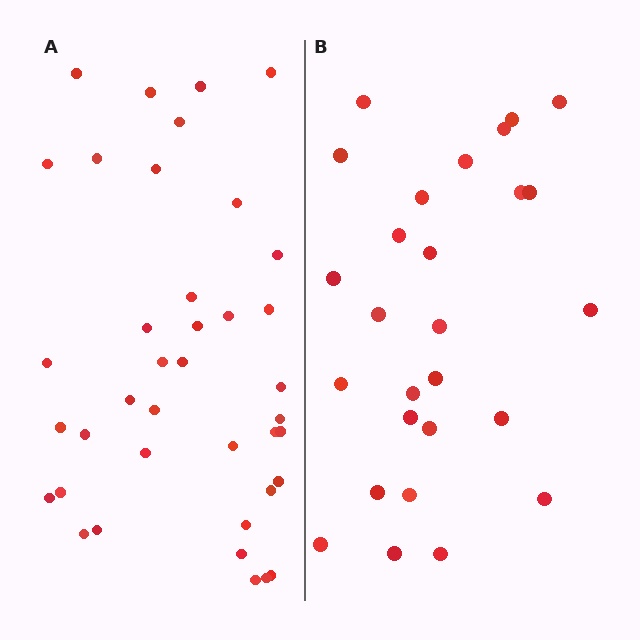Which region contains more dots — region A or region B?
Region A (the left region) has more dots.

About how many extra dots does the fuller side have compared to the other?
Region A has roughly 12 or so more dots than region B.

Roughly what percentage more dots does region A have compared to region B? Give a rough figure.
About 45% more.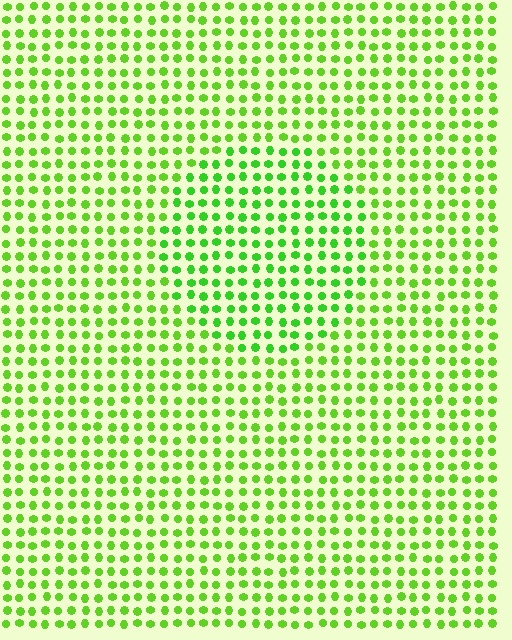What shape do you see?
I see a circle.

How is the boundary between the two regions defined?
The boundary is defined purely by a slight shift in hue (about 17 degrees). Spacing, size, and orientation are identical on both sides.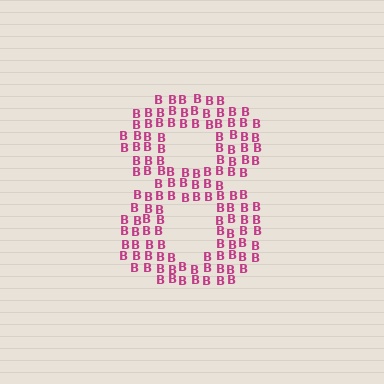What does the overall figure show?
The overall figure shows the digit 8.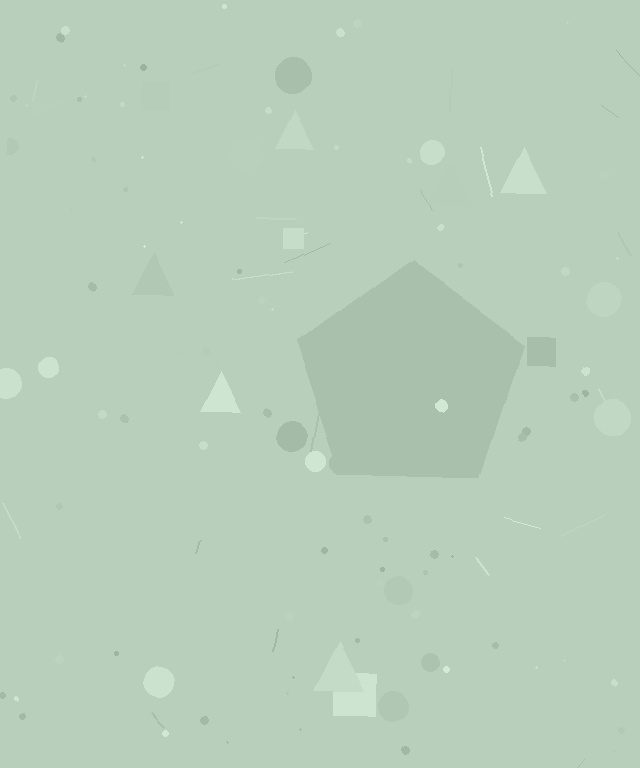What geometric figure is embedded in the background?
A pentagon is embedded in the background.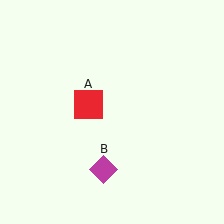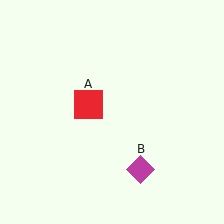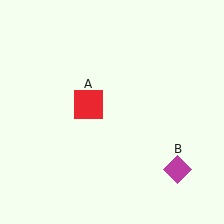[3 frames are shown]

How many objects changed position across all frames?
1 object changed position: magenta diamond (object B).